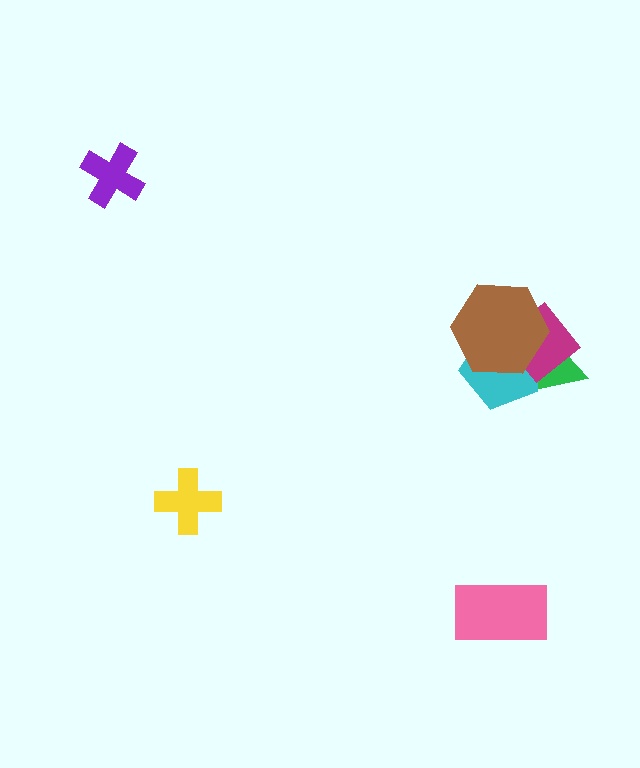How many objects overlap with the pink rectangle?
0 objects overlap with the pink rectangle.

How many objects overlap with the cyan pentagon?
3 objects overlap with the cyan pentagon.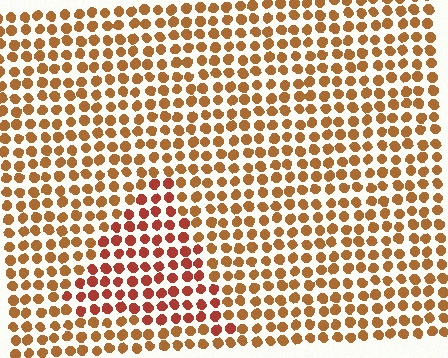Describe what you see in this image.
The image is filled with small brown elements in a uniform arrangement. A triangle-shaped region is visible where the elements are tinted to a slightly different hue, forming a subtle color boundary.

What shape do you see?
I see a triangle.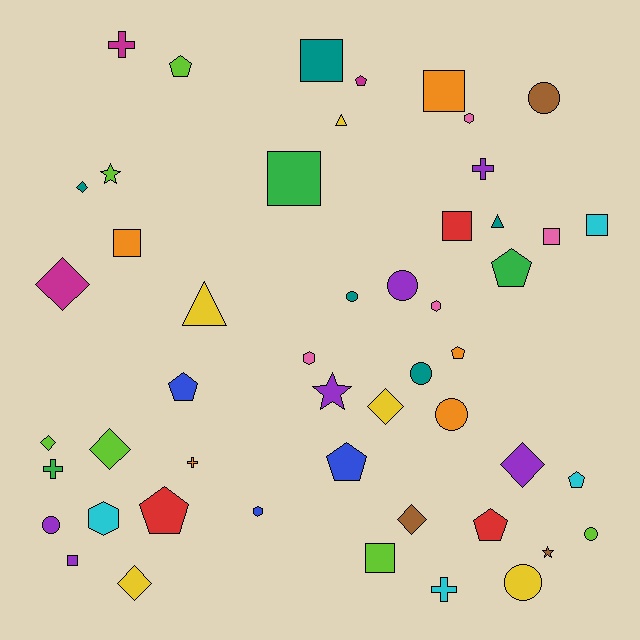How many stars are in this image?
There are 3 stars.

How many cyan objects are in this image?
There are 4 cyan objects.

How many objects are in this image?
There are 50 objects.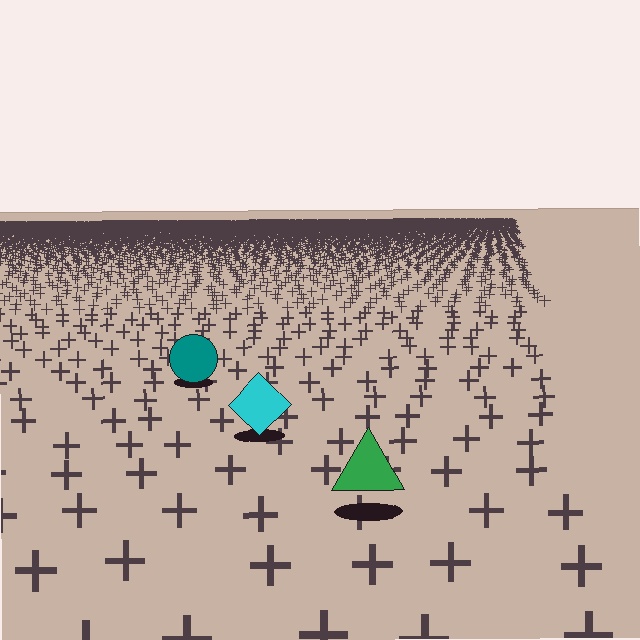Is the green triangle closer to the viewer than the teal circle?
Yes. The green triangle is closer — you can tell from the texture gradient: the ground texture is coarser near it.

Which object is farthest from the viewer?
The teal circle is farthest from the viewer. It appears smaller and the ground texture around it is denser.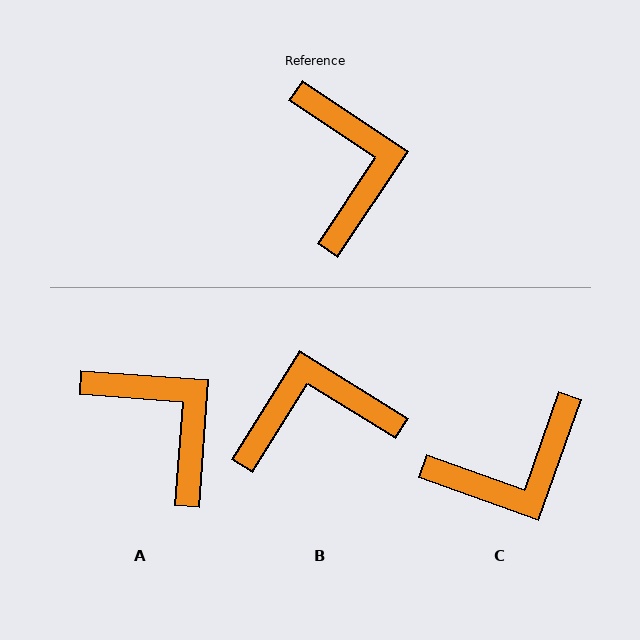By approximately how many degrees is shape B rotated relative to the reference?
Approximately 92 degrees counter-clockwise.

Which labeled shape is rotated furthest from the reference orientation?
B, about 92 degrees away.